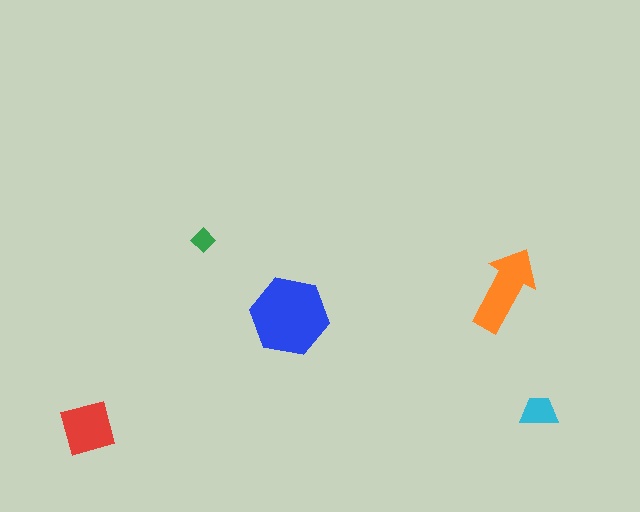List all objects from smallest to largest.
The green diamond, the cyan trapezoid, the red square, the orange arrow, the blue hexagon.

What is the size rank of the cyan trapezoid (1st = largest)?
4th.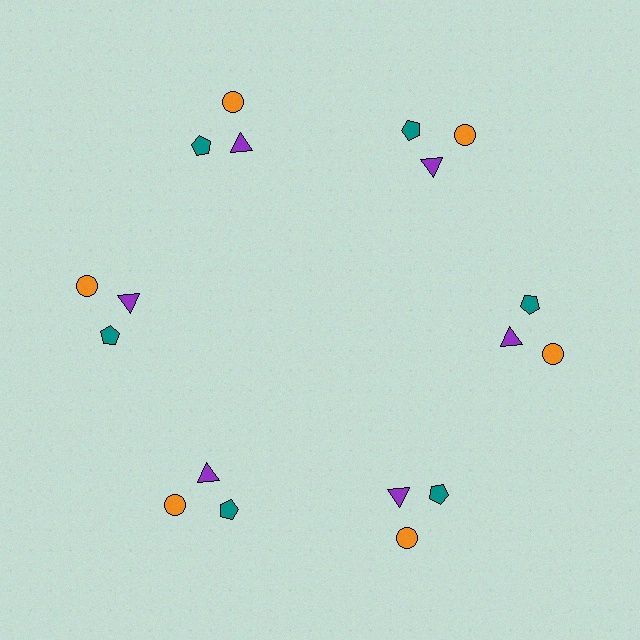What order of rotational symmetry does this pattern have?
This pattern has 6-fold rotational symmetry.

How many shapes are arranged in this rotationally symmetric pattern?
There are 18 shapes, arranged in 6 groups of 3.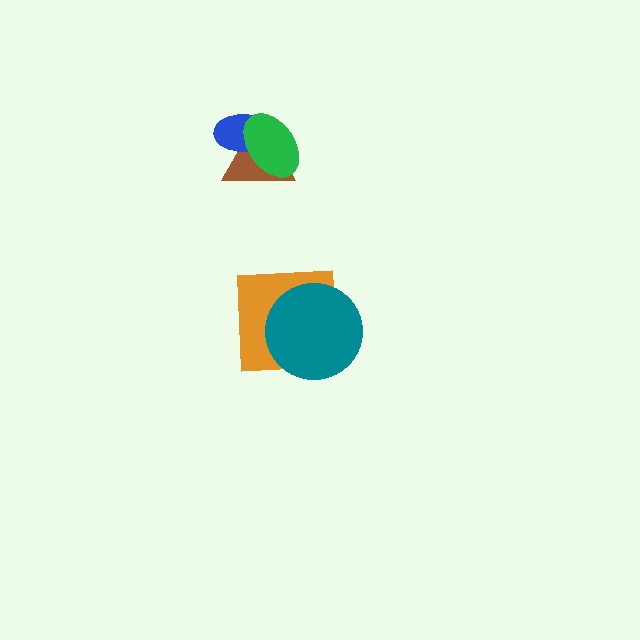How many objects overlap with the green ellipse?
2 objects overlap with the green ellipse.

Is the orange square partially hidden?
Yes, it is partially covered by another shape.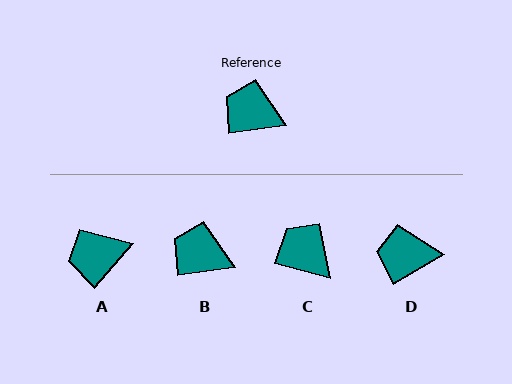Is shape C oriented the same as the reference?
No, it is off by about 23 degrees.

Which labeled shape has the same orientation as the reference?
B.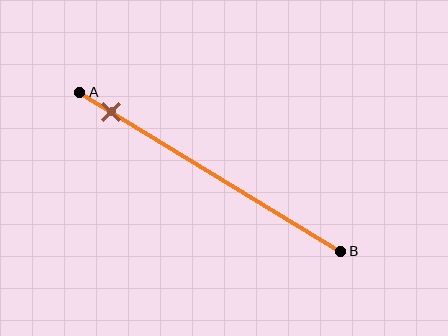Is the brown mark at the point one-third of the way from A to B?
No, the mark is at about 10% from A, not at the 33% one-third point.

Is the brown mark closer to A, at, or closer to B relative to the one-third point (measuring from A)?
The brown mark is closer to point A than the one-third point of segment AB.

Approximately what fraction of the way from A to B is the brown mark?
The brown mark is approximately 10% of the way from A to B.